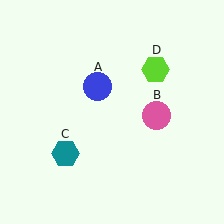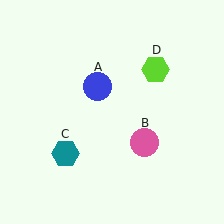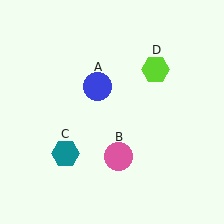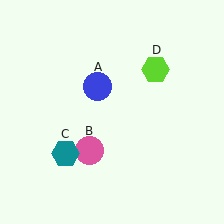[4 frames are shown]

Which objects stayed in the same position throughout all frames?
Blue circle (object A) and teal hexagon (object C) and lime hexagon (object D) remained stationary.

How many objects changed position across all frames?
1 object changed position: pink circle (object B).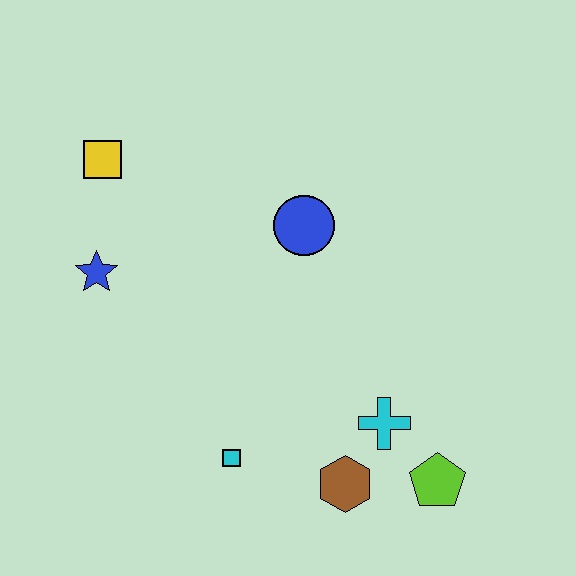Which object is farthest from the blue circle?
The lime pentagon is farthest from the blue circle.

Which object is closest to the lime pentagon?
The cyan cross is closest to the lime pentagon.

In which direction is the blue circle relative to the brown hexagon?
The blue circle is above the brown hexagon.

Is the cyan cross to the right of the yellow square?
Yes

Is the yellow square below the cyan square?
No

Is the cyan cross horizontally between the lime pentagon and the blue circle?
Yes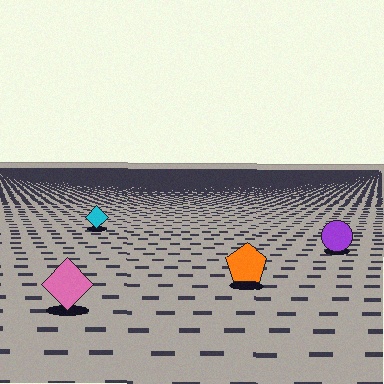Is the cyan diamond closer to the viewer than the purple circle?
No. The purple circle is closer — you can tell from the texture gradient: the ground texture is coarser near it.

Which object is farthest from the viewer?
The cyan diamond is farthest from the viewer. It appears smaller and the ground texture around it is denser.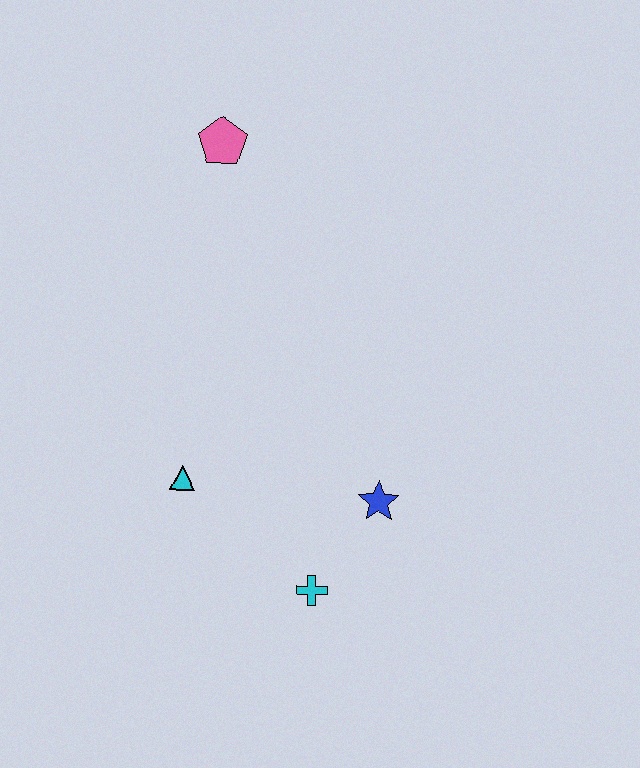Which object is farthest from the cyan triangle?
The pink pentagon is farthest from the cyan triangle.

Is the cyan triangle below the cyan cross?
No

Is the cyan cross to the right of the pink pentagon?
Yes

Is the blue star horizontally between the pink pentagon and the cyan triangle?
No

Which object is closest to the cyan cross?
The blue star is closest to the cyan cross.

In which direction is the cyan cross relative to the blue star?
The cyan cross is below the blue star.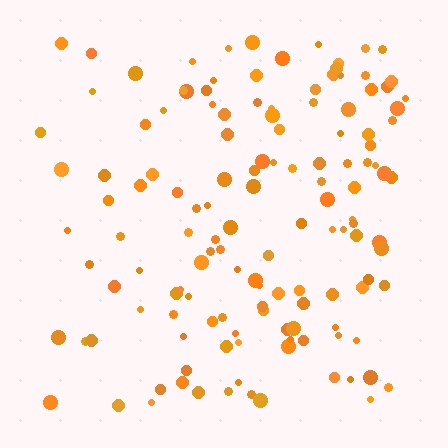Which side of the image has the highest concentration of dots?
The right.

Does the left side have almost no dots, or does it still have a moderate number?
Still a moderate number, just noticeably fewer than the right.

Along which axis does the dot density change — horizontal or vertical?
Horizontal.